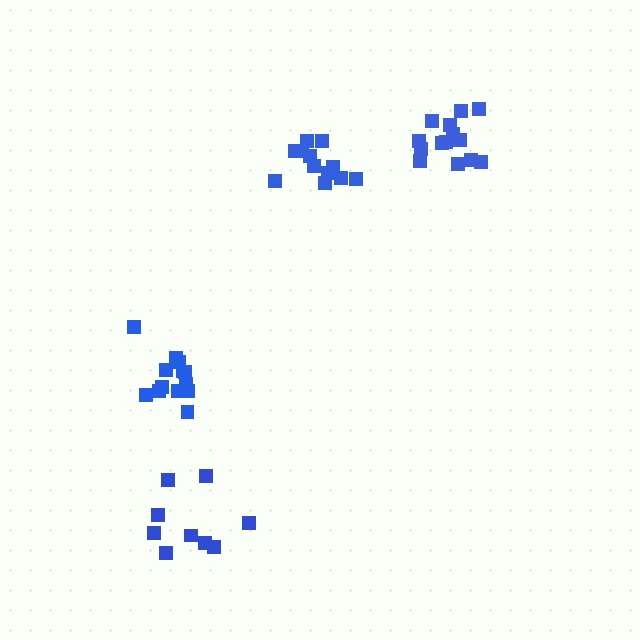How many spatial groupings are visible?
There are 4 spatial groupings.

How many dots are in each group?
Group 1: 15 dots, Group 2: 12 dots, Group 3: 13 dots, Group 4: 9 dots (49 total).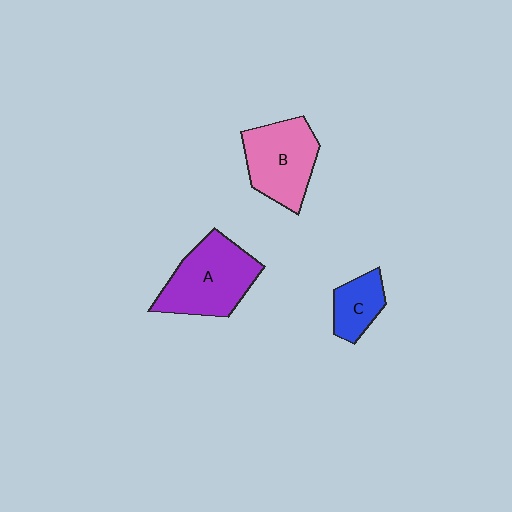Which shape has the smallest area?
Shape C (blue).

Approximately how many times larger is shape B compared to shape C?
Approximately 1.9 times.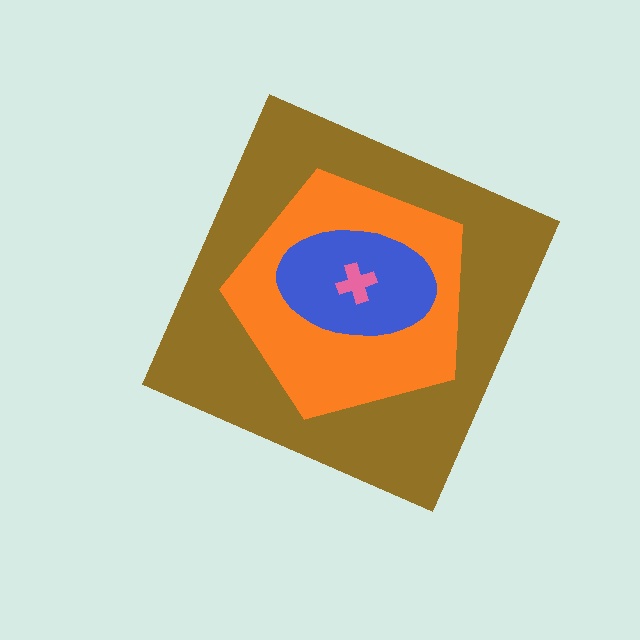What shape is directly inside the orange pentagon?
The blue ellipse.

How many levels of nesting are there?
4.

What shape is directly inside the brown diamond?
The orange pentagon.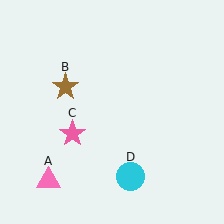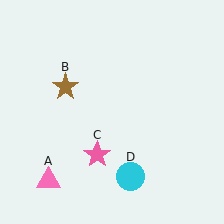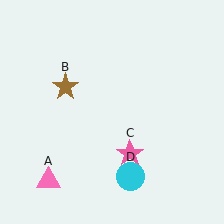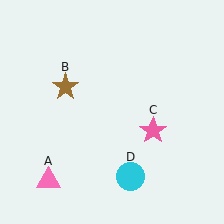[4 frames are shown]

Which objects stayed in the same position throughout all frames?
Pink triangle (object A) and brown star (object B) and cyan circle (object D) remained stationary.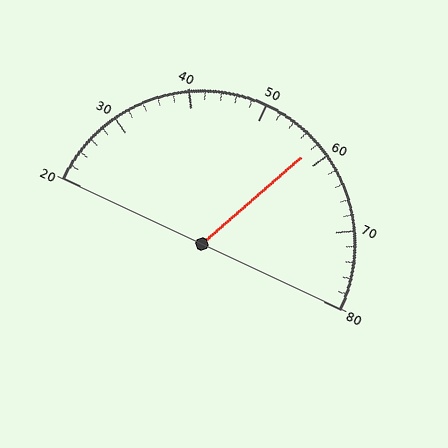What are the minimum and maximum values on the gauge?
The gauge ranges from 20 to 80.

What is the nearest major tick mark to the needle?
The nearest major tick mark is 60.